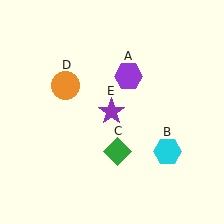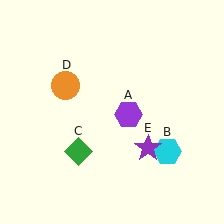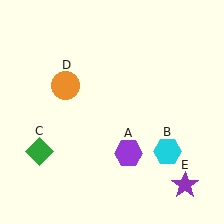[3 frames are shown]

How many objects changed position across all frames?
3 objects changed position: purple hexagon (object A), green diamond (object C), purple star (object E).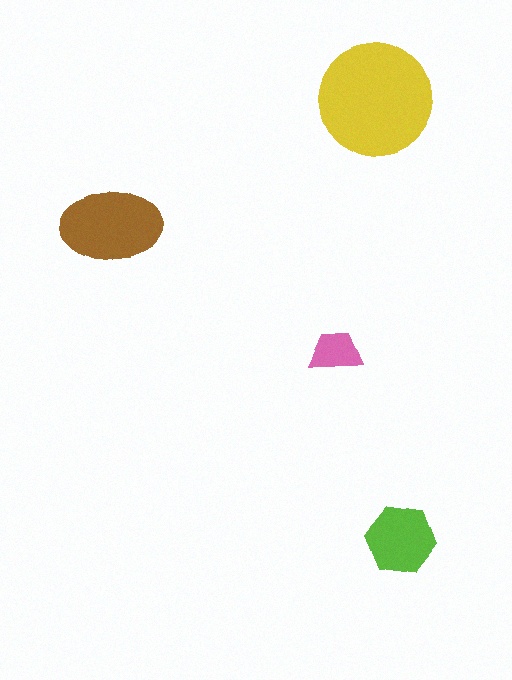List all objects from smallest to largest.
The pink trapezoid, the lime hexagon, the brown ellipse, the yellow circle.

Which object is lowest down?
The lime hexagon is bottommost.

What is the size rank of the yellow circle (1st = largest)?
1st.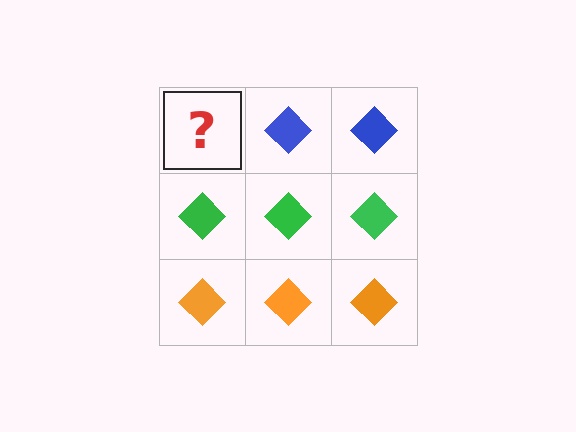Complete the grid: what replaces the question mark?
The question mark should be replaced with a blue diamond.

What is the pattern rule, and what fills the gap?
The rule is that each row has a consistent color. The gap should be filled with a blue diamond.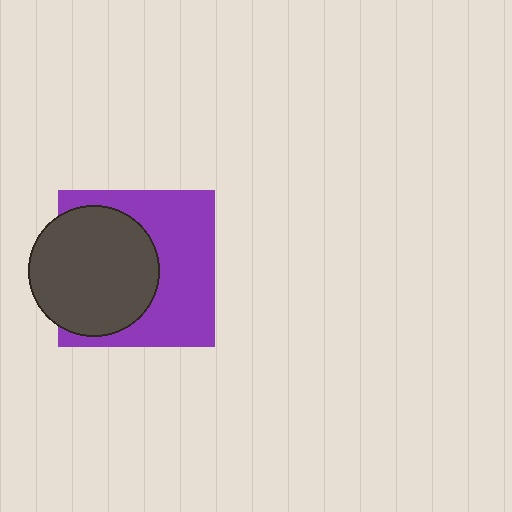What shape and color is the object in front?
The object in front is a dark gray circle.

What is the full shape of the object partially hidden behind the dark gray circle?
The partially hidden object is a purple square.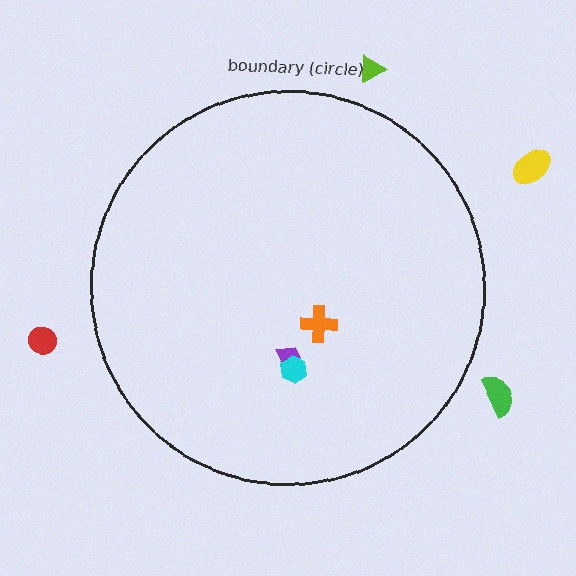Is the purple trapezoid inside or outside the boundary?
Inside.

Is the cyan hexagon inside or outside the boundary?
Inside.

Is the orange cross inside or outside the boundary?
Inside.